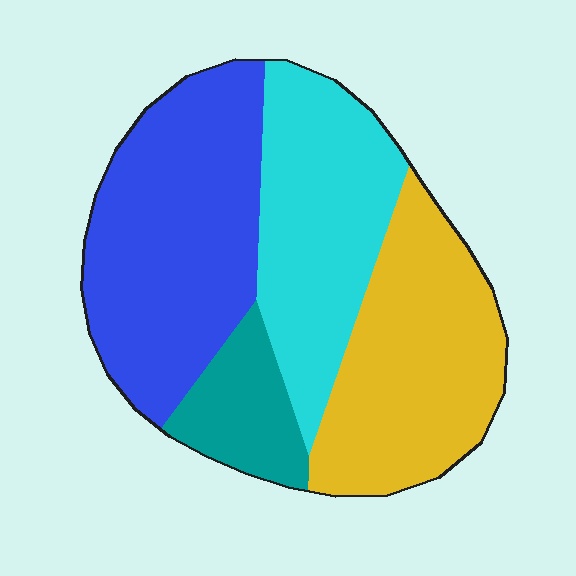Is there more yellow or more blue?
Blue.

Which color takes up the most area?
Blue, at roughly 35%.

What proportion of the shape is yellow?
Yellow takes up between a quarter and a half of the shape.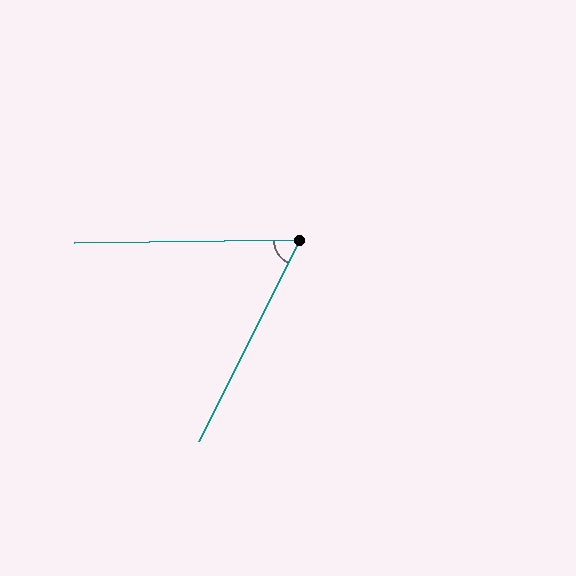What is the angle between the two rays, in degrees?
Approximately 63 degrees.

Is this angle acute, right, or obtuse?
It is acute.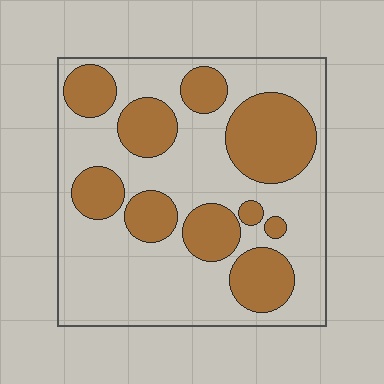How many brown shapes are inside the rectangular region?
10.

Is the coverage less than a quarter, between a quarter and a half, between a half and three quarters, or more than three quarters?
Between a quarter and a half.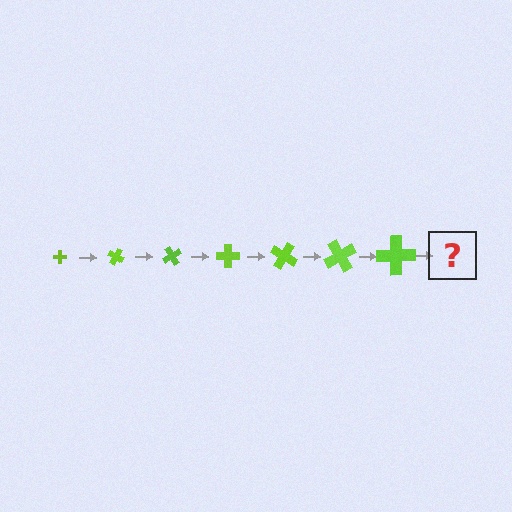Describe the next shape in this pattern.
It should be a cross, larger than the previous one and rotated 210 degrees from the start.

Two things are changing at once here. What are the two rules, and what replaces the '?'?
The two rules are that the cross grows larger each step and it rotates 30 degrees each step. The '?' should be a cross, larger than the previous one and rotated 210 degrees from the start.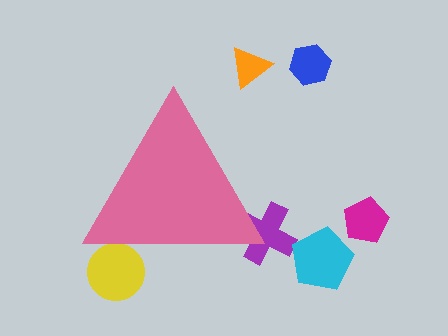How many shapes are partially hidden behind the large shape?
2 shapes are partially hidden.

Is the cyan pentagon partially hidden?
No, the cyan pentagon is fully visible.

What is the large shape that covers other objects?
A pink triangle.